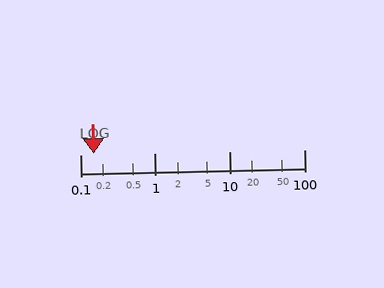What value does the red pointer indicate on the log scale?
The pointer indicates approximately 0.15.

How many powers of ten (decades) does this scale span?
The scale spans 3 decades, from 0.1 to 100.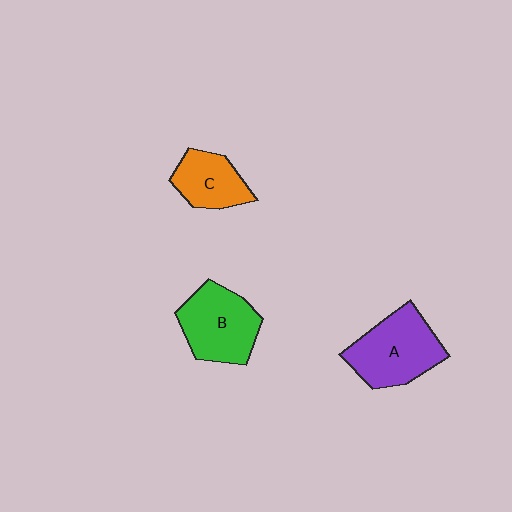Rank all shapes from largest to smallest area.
From largest to smallest: A (purple), B (green), C (orange).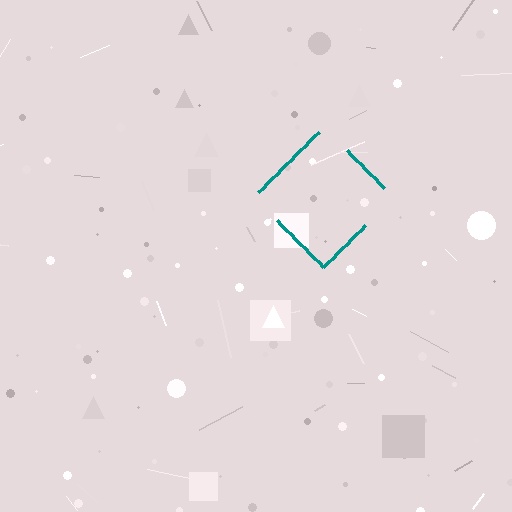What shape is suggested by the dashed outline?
The dashed outline suggests a diamond.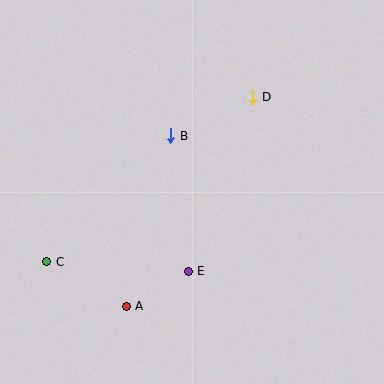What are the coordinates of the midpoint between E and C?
The midpoint between E and C is at (118, 266).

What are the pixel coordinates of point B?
Point B is at (171, 136).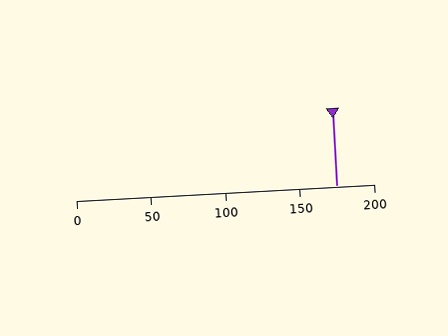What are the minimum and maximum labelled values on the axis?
The axis runs from 0 to 200.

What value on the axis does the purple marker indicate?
The marker indicates approximately 175.